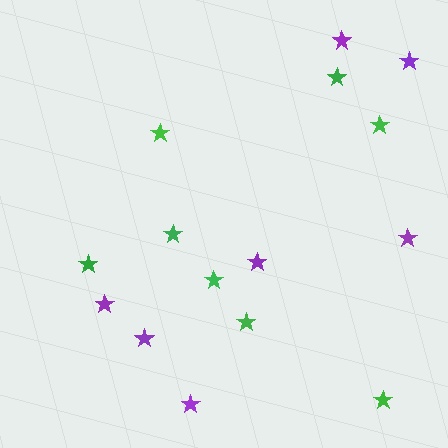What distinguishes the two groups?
There are 2 groups: one group of purple stars (7) and one group of green stars (8).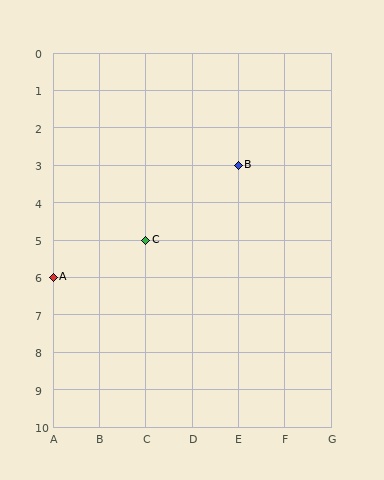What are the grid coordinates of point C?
Point C is at grid coordinates (C, 5).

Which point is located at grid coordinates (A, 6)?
Point A is at (A, 6).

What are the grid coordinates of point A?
Point A is at grid coordinates (A, 6).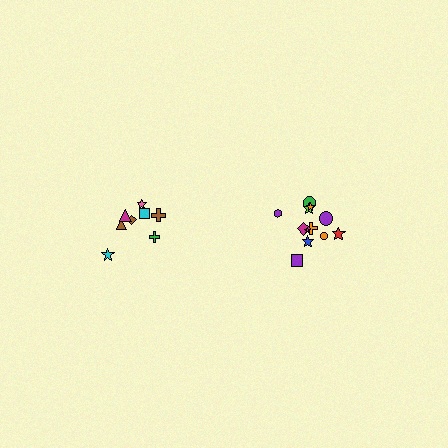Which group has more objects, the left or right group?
The right group.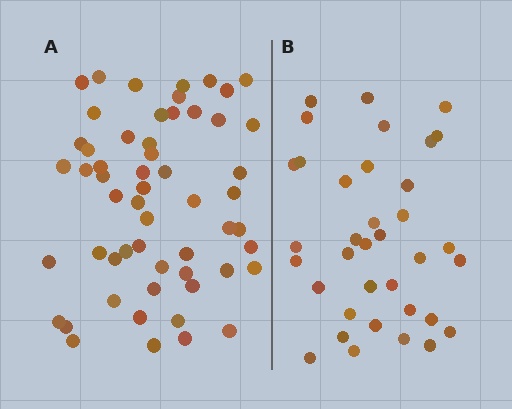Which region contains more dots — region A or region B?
Region A (the left region) has more dots.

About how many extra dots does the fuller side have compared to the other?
Region A has approximately 20 more dots than region B.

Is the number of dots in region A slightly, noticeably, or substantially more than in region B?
Region A has substantially more. The ratio is roughly 1.6 to 1.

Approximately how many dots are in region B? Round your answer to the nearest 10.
About 40 dots. (The exact count is 36, which rounds to 40.)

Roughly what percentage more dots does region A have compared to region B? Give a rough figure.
About 55% more.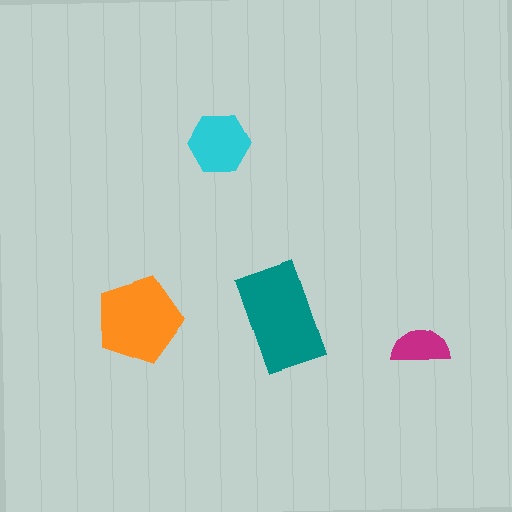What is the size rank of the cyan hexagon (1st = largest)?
3rd.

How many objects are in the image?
There are 4 objects in the image.